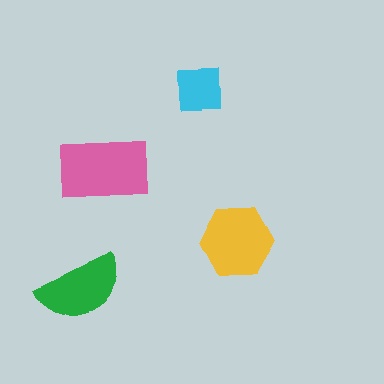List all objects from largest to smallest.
The pink rectangle, the yellow hexagon, the green semicircle, the cyan square.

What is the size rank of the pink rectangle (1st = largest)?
1st.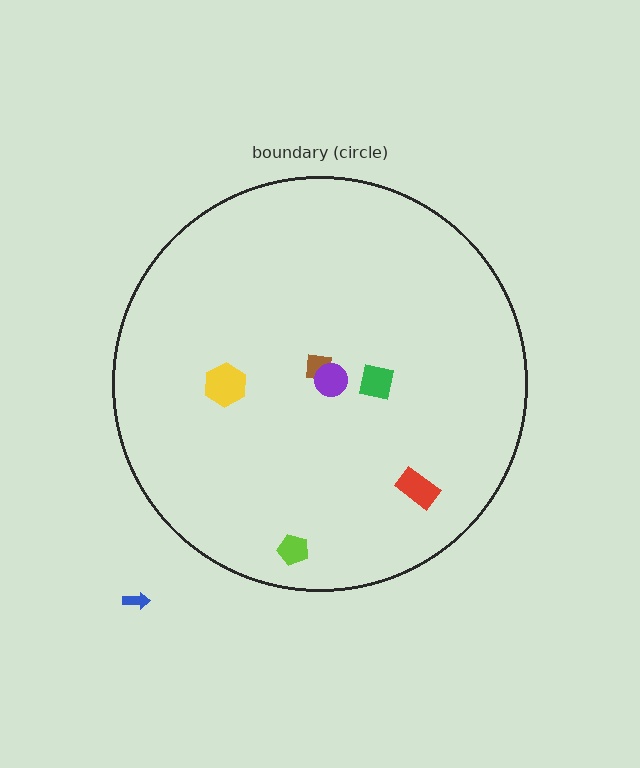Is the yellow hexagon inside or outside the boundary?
Inside.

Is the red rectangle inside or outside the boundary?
Inside.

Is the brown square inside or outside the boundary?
Inside.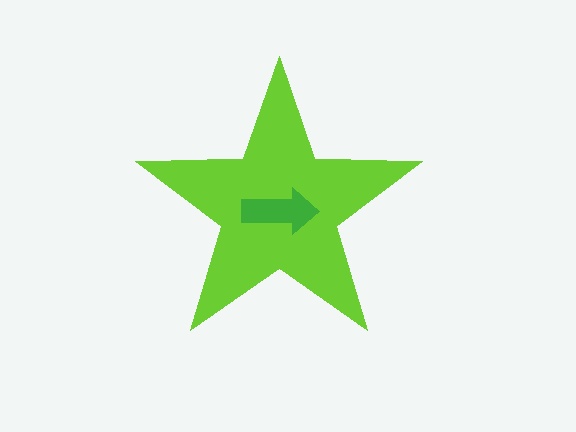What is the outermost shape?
The lime star.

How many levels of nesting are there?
2.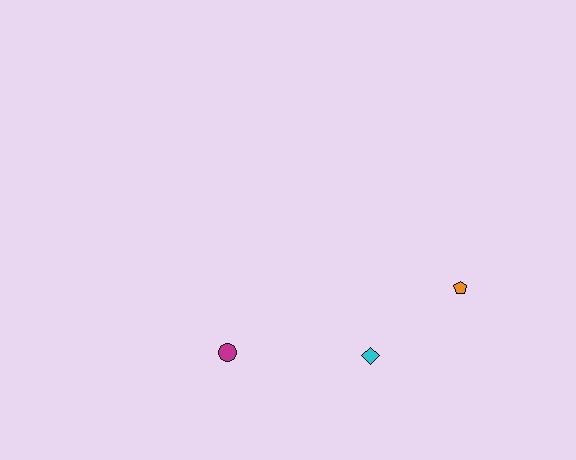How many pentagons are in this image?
There is 1 pentagon.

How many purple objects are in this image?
There are no purple objects.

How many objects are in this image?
There are 3 objects.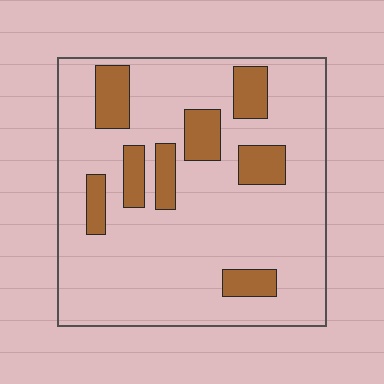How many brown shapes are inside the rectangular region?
8.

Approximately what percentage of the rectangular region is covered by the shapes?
Approximately 20%.